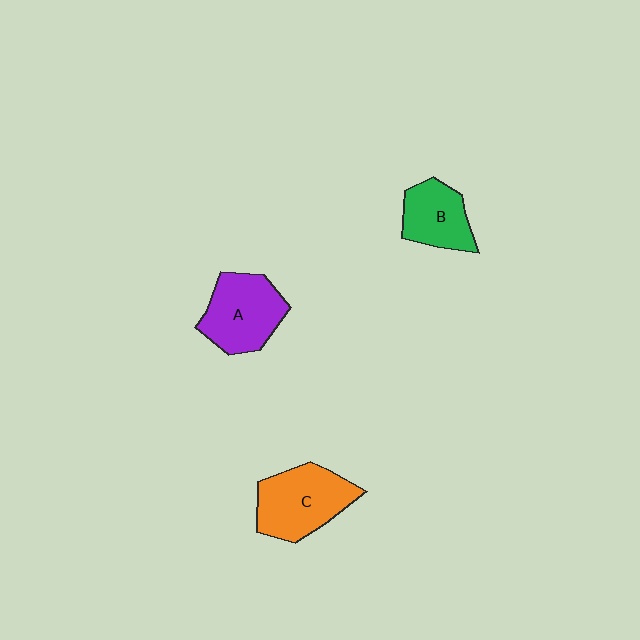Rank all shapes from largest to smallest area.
From largest to smallest: C (orange), A (purple), B (green).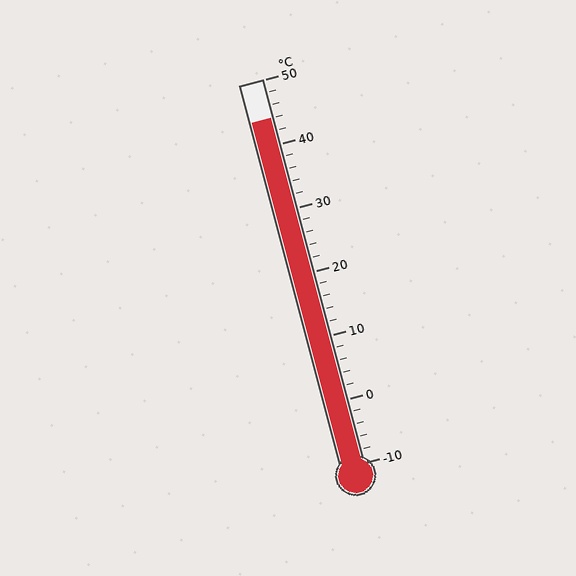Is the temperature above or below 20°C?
The temperature is above 20°C.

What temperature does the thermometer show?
The thermometer shows approximately 44°C.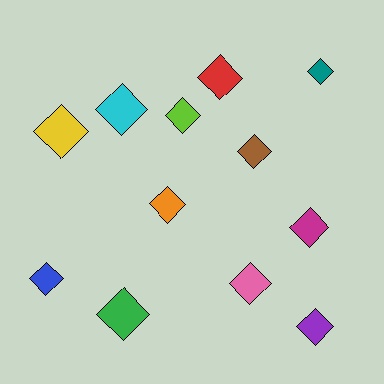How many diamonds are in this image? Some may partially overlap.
There are 12 diamonds.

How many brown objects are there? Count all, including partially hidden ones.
There is 1 brown object.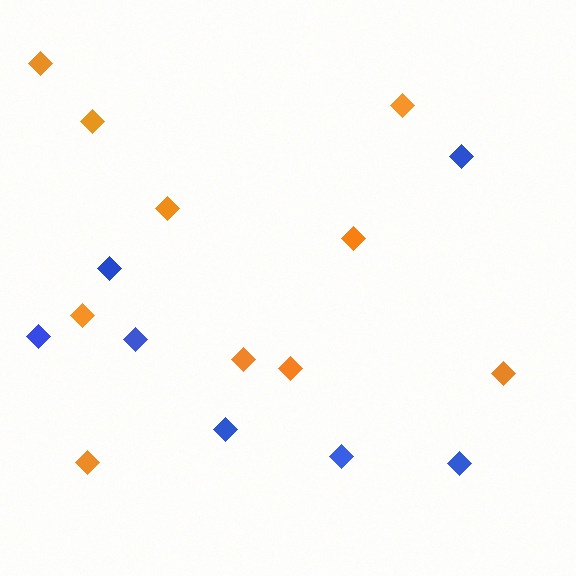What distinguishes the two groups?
There are 2 groups: one group of orange diamonds (10) and one group of blue diamonds (7).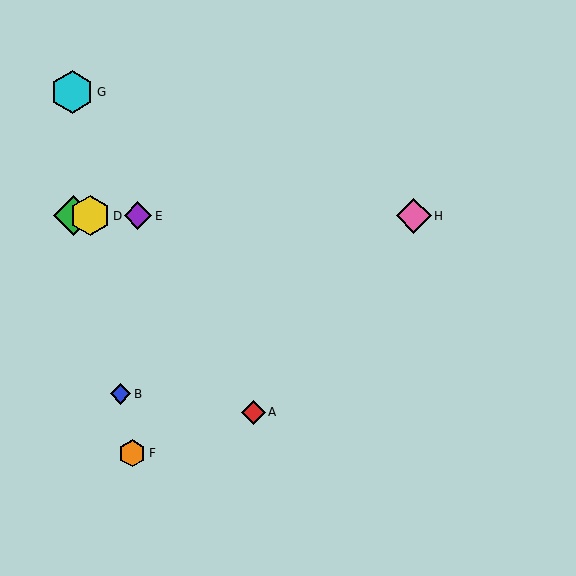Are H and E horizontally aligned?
Yes, both are at y≈216.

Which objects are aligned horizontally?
Objects C, D, E, H are aligned horizontally.